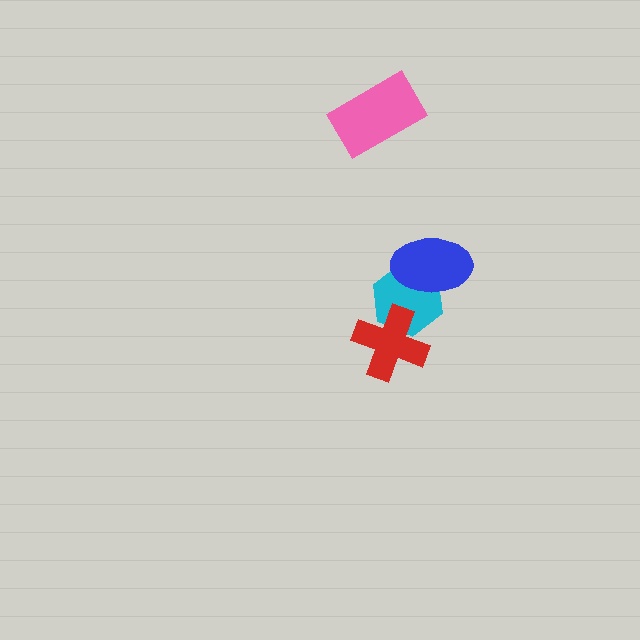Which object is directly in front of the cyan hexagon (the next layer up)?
The red cross is directly in front of the cyan hexagon.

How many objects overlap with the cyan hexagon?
2 objects overlap with the cyan hexagon.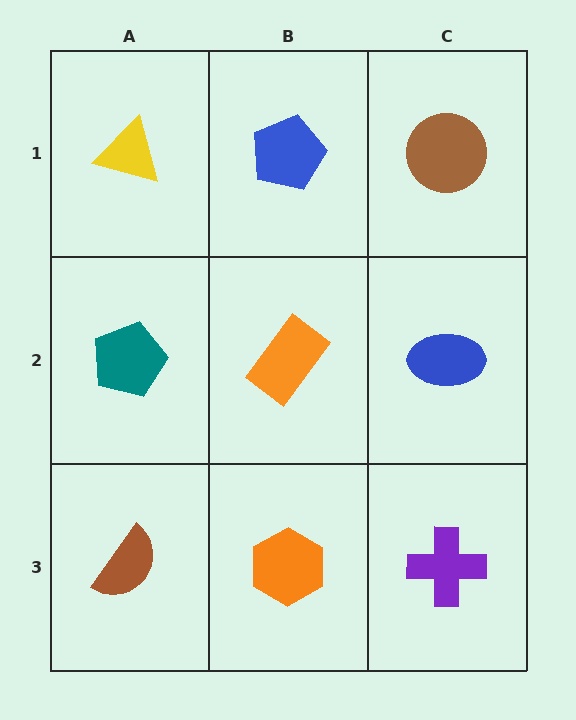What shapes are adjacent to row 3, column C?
A blue ellipse (row 2, column C), an orange hexagon (row 3, column B).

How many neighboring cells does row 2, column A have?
3.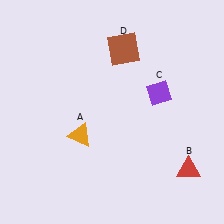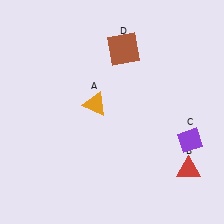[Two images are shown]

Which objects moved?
The objects that moved are: the orange triangle (A), the purple diamond (C).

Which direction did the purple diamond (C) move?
The purple diamond (C) moved down.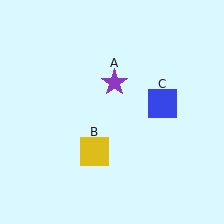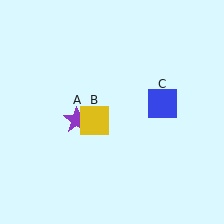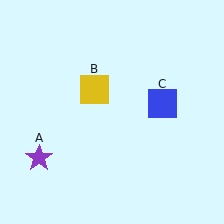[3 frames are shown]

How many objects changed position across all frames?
2 objects changed position: purple star (object A), yellow square (object B).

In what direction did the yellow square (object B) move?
The yellow square (object B) moved up.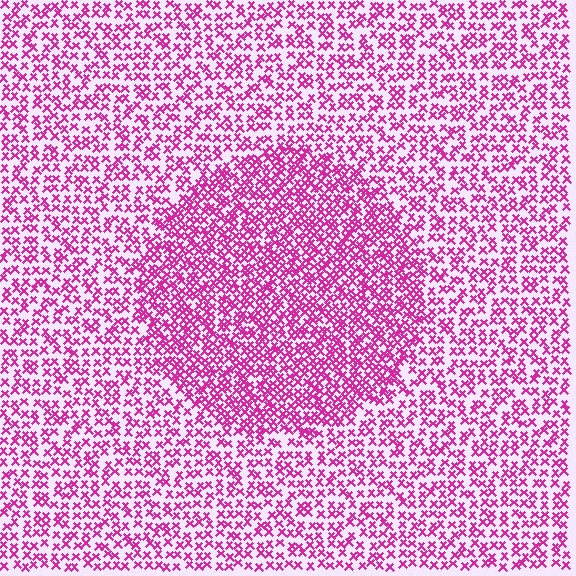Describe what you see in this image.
The image contains small magenta elements arranged at two different densities. A circle-shaped region is visible where the elements are more densely packed than the surrounding area.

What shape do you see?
I see a circle.